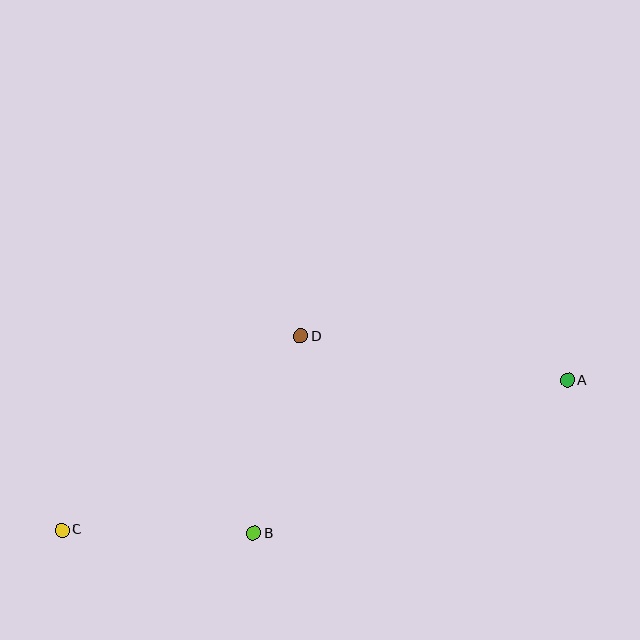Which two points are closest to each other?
Points B and C are closest to each other.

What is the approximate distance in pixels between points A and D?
The distance between A and D is approximately 270 pixels.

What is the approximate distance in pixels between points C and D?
The distance between C and D is approximately 308 pixels.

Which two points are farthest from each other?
Points A and C are farthest from each other.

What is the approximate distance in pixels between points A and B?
The distance between A and B is approximately 350 pixels.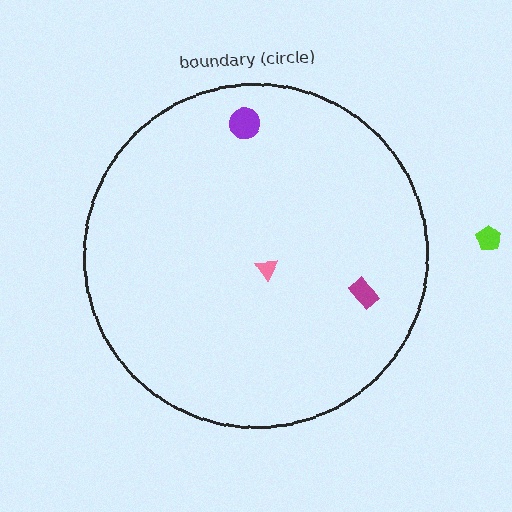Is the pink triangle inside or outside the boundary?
Inside.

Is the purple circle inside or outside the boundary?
Inside.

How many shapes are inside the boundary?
3 inside, 1 outside.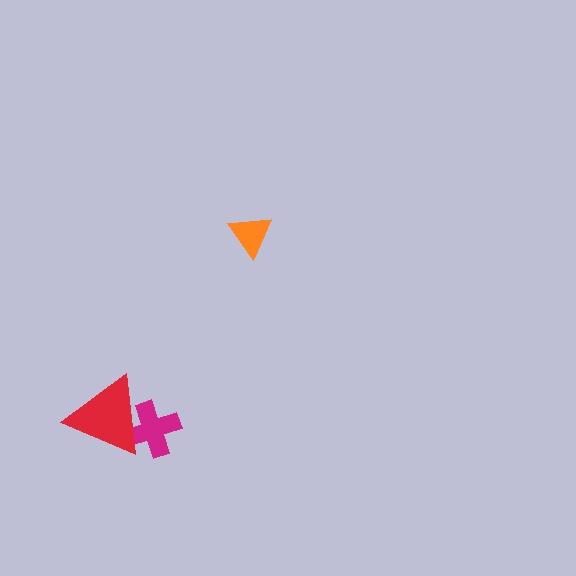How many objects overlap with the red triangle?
1 object overlaps with the red triangle.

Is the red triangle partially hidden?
No, no other shape covers it.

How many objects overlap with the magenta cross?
1 object overlaps with the magenta cross.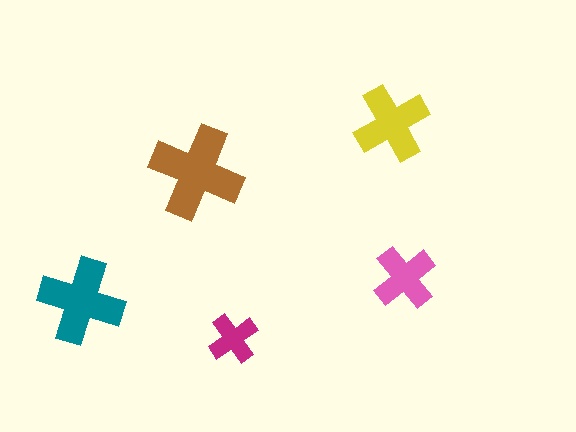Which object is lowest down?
The magenta cross is bottommost.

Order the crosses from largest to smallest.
the brown one, the teal one, the yellow one, the pink one, the magenta one.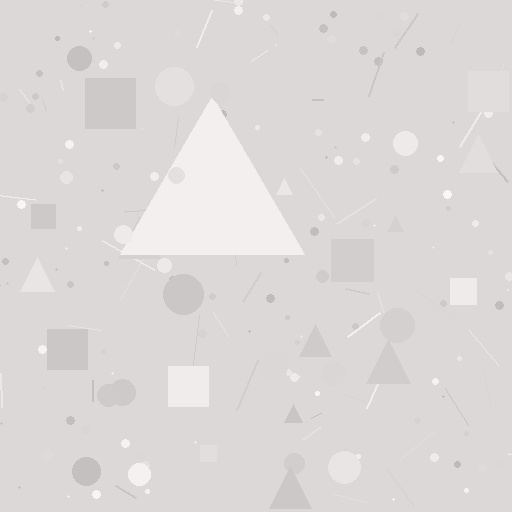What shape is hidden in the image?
A triangle is hidden in the image.